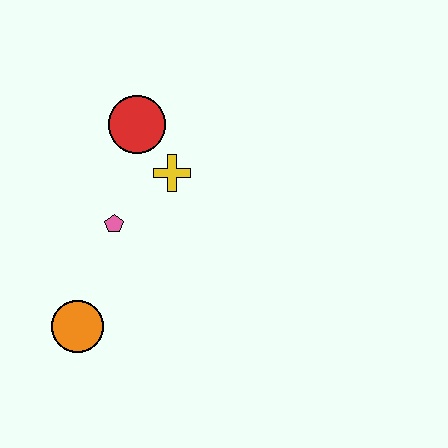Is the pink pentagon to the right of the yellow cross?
No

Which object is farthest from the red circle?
The orange circle is farthest from the red circle.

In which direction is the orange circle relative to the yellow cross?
The orange circle is below the yellow cross.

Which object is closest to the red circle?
The yellow cross is closest to the red circle.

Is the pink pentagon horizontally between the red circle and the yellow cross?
No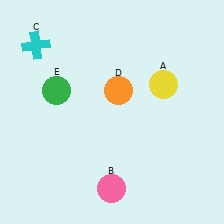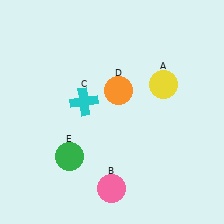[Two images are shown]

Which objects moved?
The objects that moved are: the cyan cross (C), the green circle (E).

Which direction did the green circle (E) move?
The green circle (E) moved down.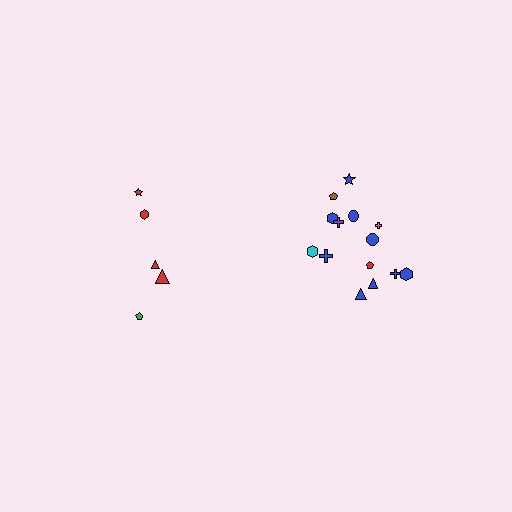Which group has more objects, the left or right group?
The right group.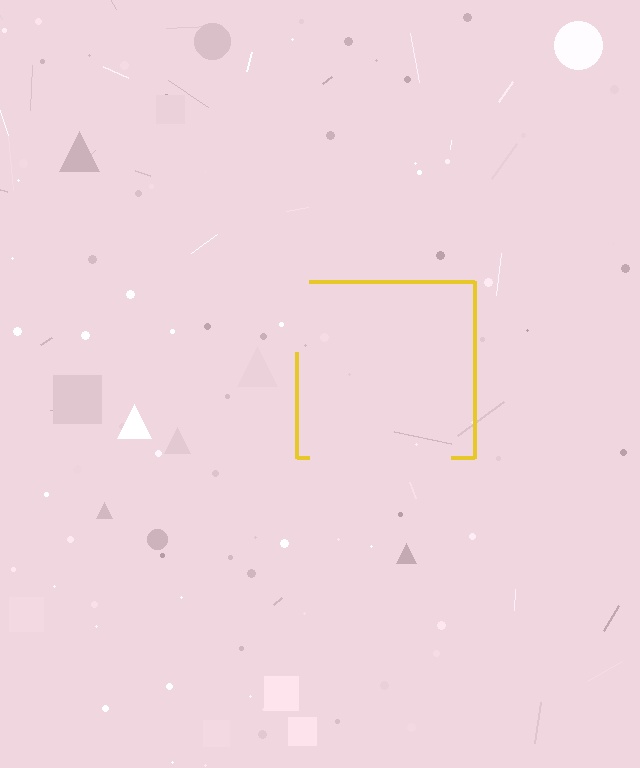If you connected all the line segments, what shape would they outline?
They would outline a square.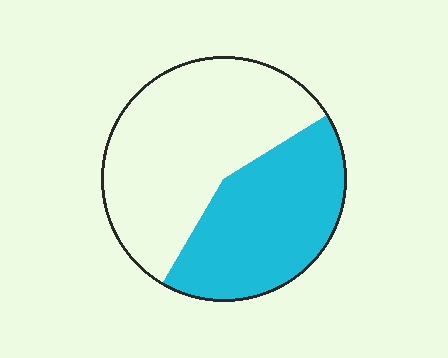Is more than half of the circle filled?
No.